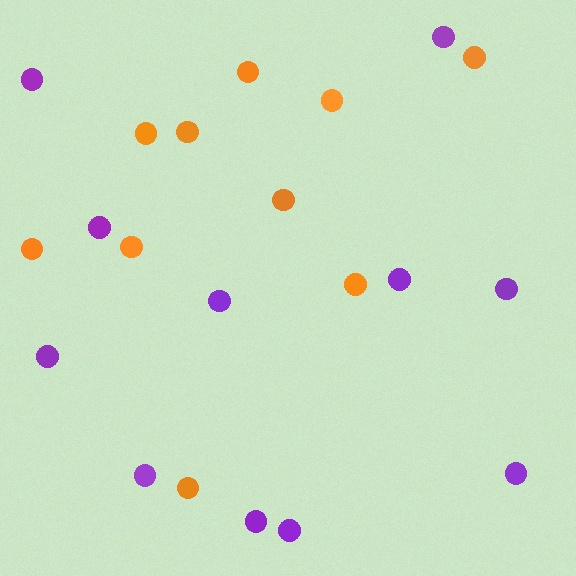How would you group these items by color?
There are 2 groups: one group of purple circles (11) and one group of orange circles (10).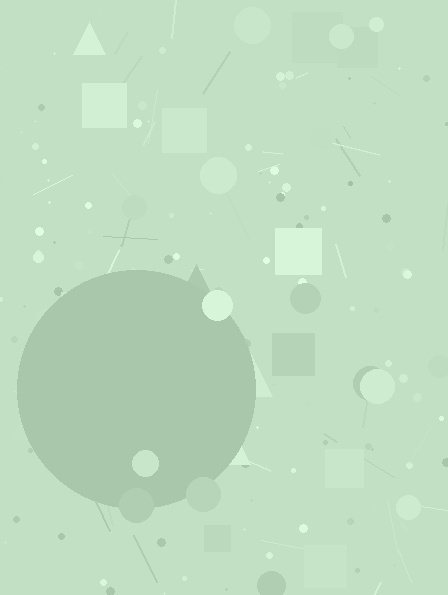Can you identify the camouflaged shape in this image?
The camouflaged shape is a circle.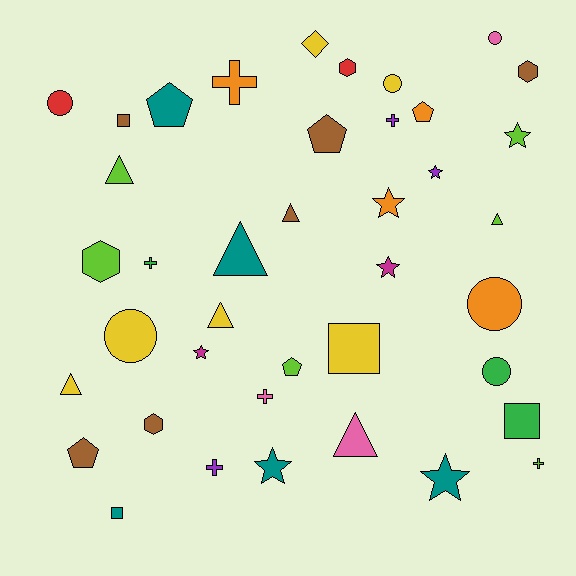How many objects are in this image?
There are 40 objects.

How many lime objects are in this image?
There are 6 lime objects.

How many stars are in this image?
There are 7 stars.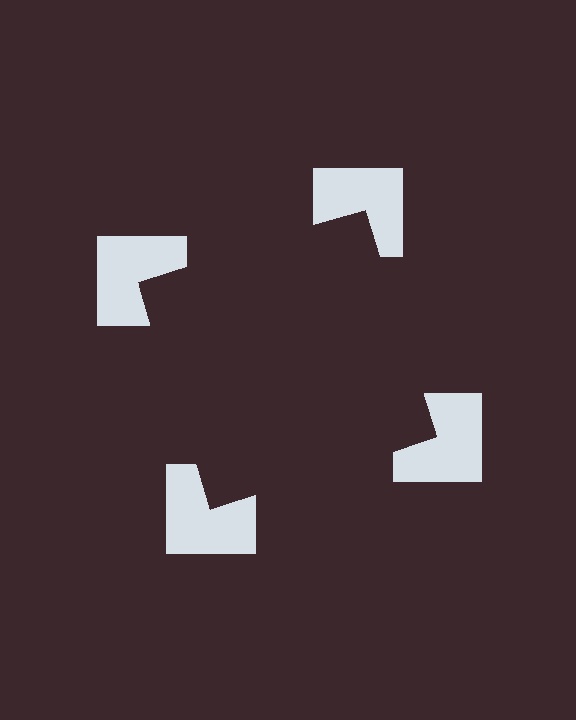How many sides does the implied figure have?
4 sides.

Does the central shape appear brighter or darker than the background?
It typically appears slightly darker than the background, even though no actual brightness change is drawn.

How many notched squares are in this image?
There are 4 — one at each vertex of the illusory square.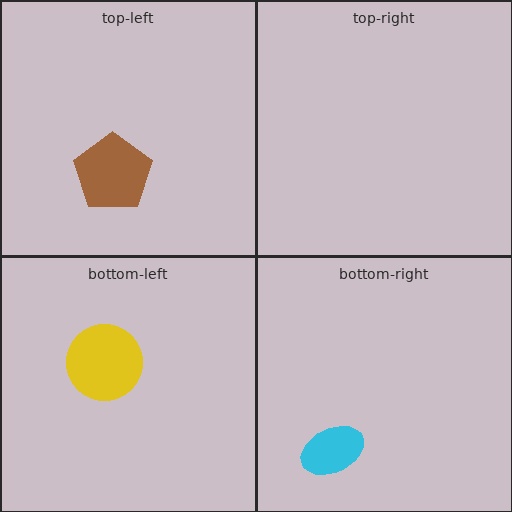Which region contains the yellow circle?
The bottom-left region.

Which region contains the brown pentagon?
The top-left region.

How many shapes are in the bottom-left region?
1.